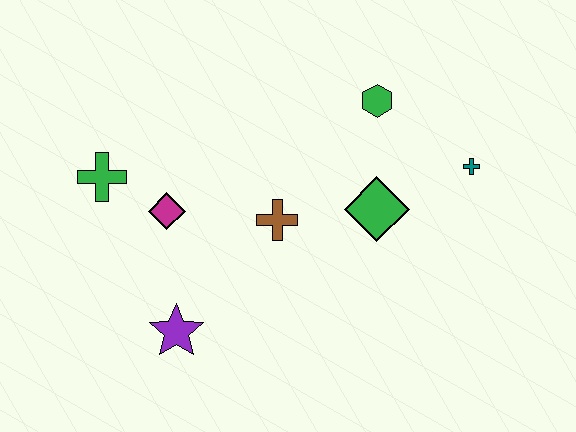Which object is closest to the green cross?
The magenta diamond is closest to the green cross.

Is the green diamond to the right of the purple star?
Yes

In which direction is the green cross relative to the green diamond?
The green cross is to the left of the green diamond.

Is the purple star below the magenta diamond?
Yes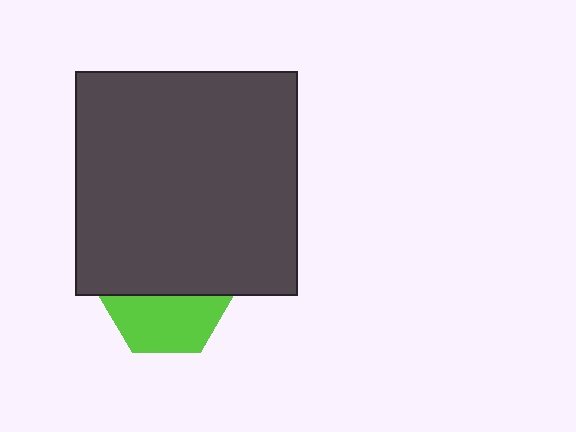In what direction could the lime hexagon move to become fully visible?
The lime hexagon could move down. That would shift it out from behind the dark gray rectangle entirely.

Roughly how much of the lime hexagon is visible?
About half of it is visible (roughly 48%).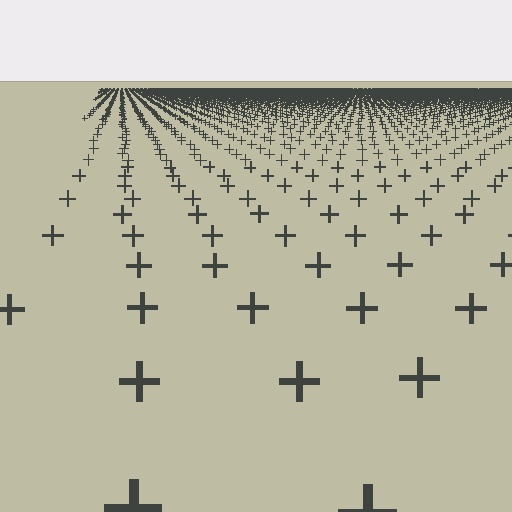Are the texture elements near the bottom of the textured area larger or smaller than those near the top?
Larger. Near the bottom, elements are closer to the viewer and appear at a bigger on-screen size.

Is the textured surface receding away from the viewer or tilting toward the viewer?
The surface is receding away from the viewer. Texture elements get smaller and denser toward the top.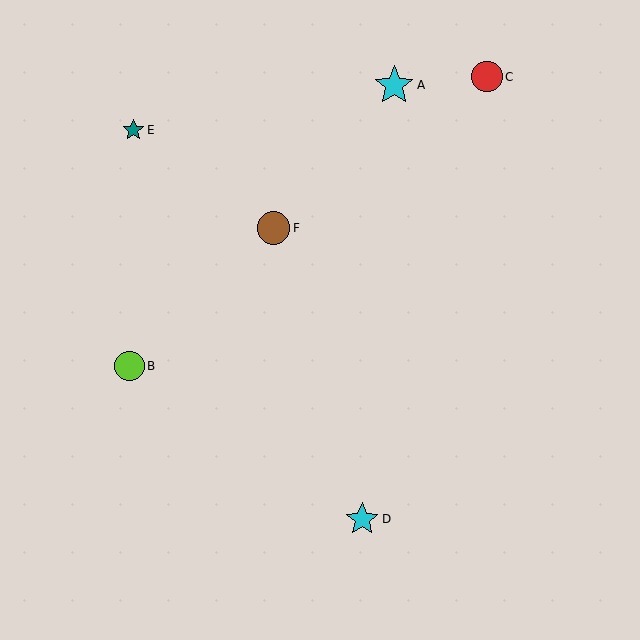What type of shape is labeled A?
Shape A is a cyan star.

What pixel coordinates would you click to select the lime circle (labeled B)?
Click at (129, 366) to select the lime circle B.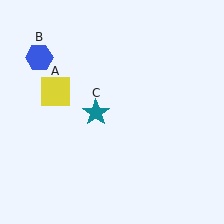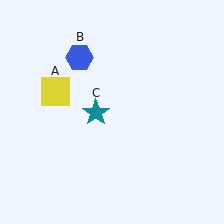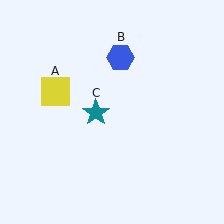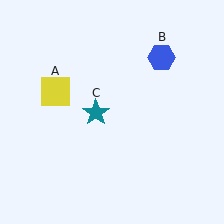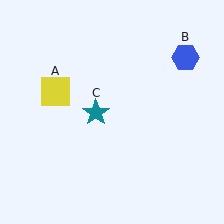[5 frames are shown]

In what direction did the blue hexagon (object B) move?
The blue hexagon (object B) moved right.